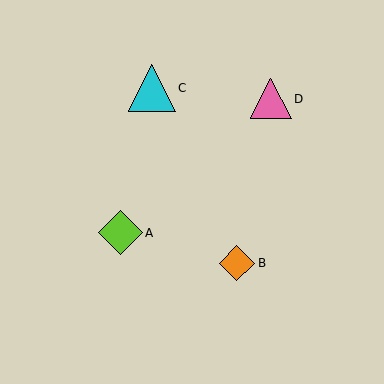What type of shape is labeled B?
Shape B is an orange diamond.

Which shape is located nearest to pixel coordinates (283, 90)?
The pink triangle (labeled D) at (271, 99) is nearest to that location.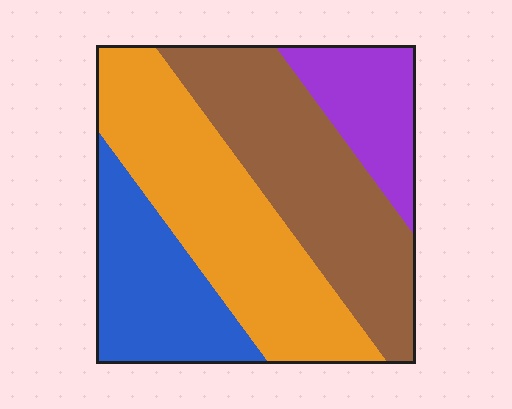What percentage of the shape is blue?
Blue covers around 20% of the shape.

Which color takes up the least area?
Purple, at roughly 15%.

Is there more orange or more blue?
Orange.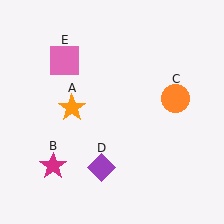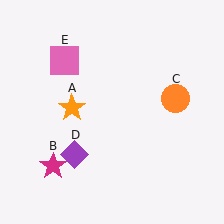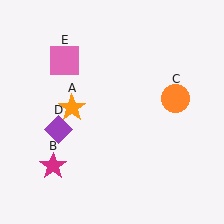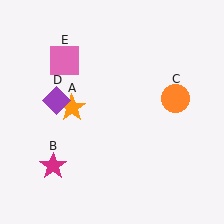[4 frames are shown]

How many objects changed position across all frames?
1 object changed position: purple diamond (object D).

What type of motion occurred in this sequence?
The purple diamond (object D) rotated clockwise around the center of the scene.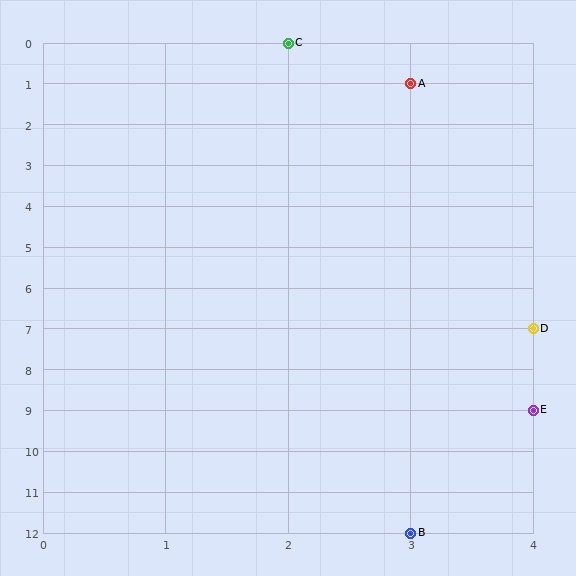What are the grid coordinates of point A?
Point A is at grid coordinates (3, 1).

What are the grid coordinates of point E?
Point E is at grid coordinates (4, 9).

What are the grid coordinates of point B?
Point B is at grid coordinates (3, 12).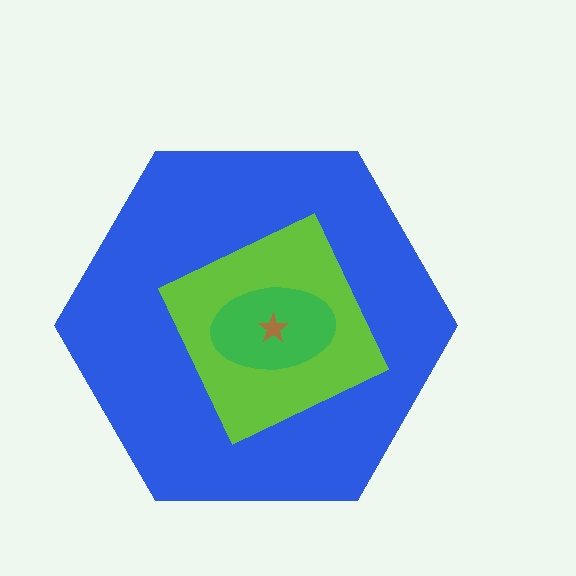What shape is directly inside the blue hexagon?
The lime diamond.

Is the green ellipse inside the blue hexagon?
Yes.